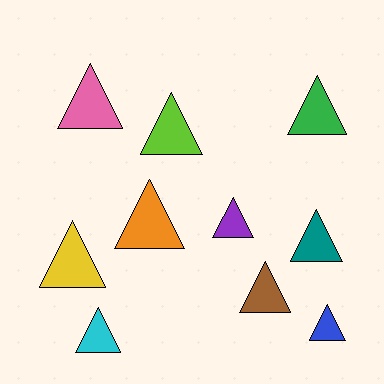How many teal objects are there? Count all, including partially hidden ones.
There is 1 teal object.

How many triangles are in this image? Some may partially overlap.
There are 10 triangles.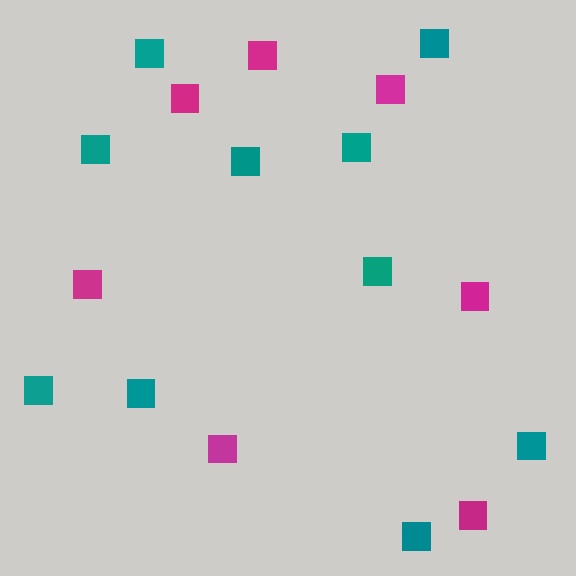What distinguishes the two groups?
There are 2 groups: one group of magenta squares (7) and one group of teal squares (10).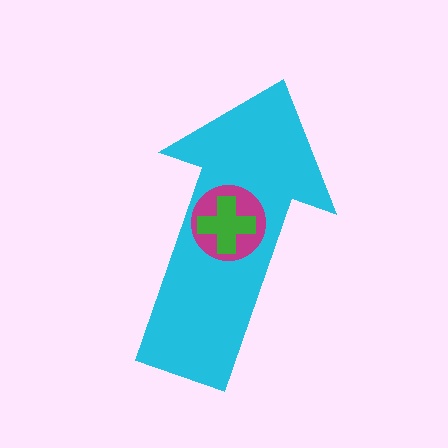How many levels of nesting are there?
3.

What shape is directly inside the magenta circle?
The green cross.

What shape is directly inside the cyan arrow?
The magenta circle.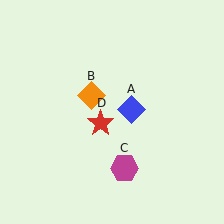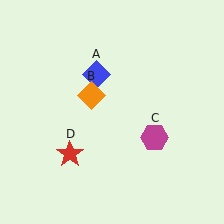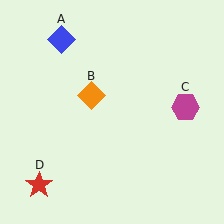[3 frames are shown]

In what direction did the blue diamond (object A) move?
The blue diamond (object A) moved up and to the left.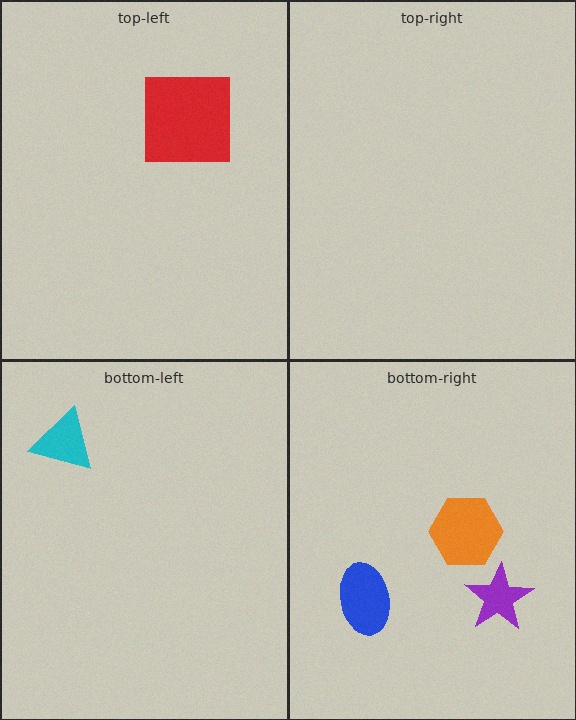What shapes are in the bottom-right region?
The orange hexagon, the blue ellipse, the purple star.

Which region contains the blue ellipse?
The bottom-right region.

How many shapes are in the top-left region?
1.